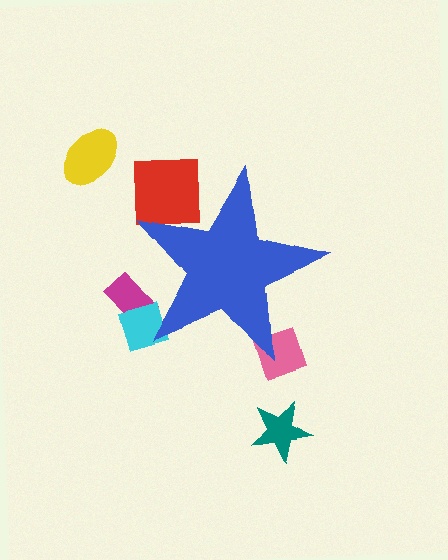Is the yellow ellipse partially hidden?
No, the yellow ellipse is fully visible.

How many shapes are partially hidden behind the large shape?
4 shapes are partially hidden.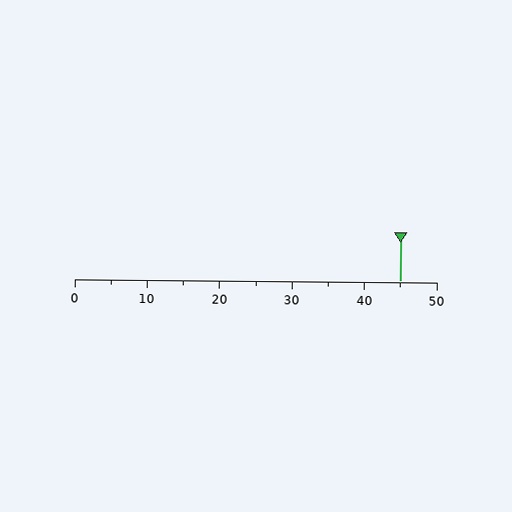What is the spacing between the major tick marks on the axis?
The major ticks are spaced 10 apart.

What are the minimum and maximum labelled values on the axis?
The axis runs from 0 to 50.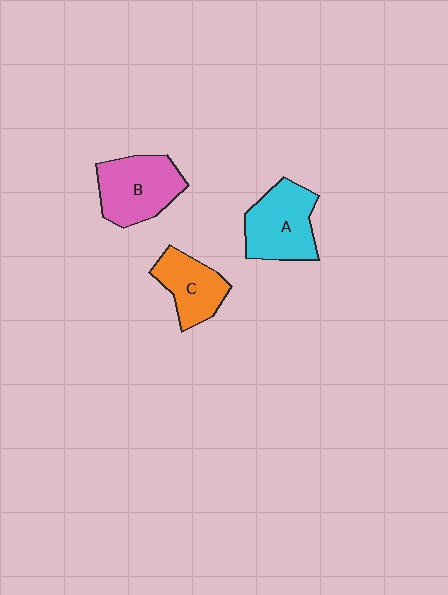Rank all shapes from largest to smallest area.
From largest to smallest: B (pink), A (cyan), C (orange).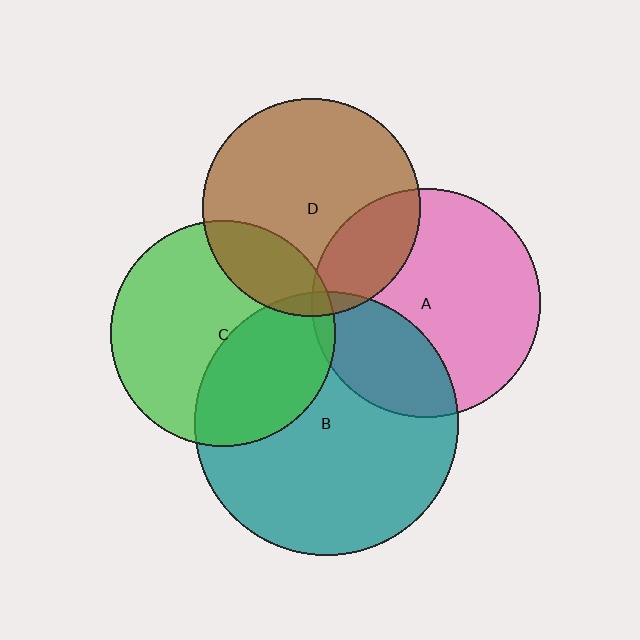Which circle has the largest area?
Circle B (teal).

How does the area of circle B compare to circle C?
Approximately 1.4 times.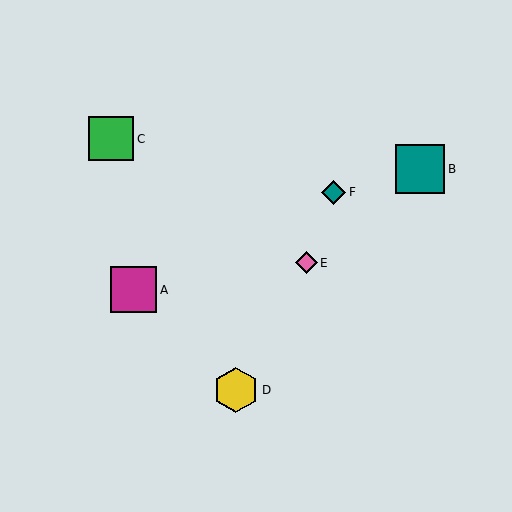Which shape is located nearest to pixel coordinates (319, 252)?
The pink diamond (labeled E) at (306, 263) is nearest to that location.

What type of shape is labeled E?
Shape E is a pink diamond.